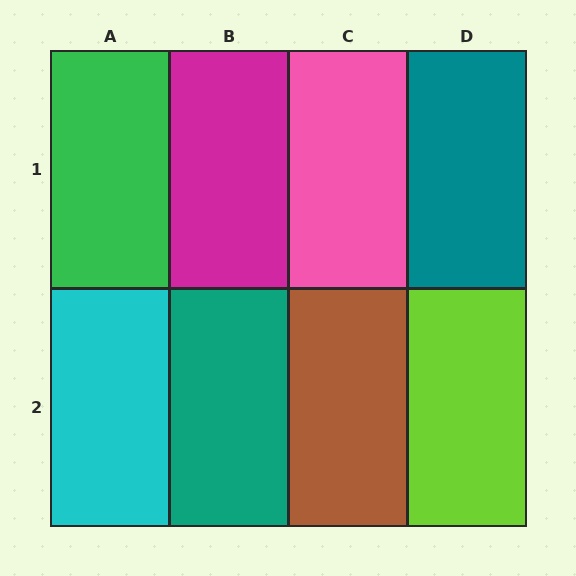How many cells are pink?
1 cell is pink.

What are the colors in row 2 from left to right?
Cyan, teal, brown, lime.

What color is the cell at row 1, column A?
Green.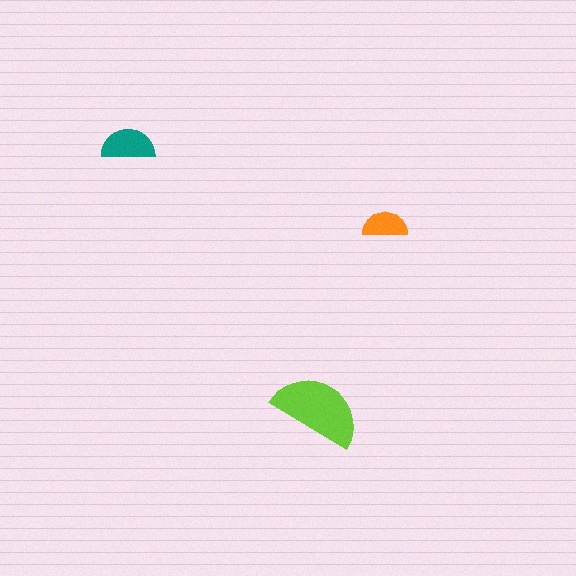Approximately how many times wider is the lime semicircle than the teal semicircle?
About 1.5 times wider.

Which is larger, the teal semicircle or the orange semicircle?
The teal one.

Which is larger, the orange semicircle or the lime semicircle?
The lime one.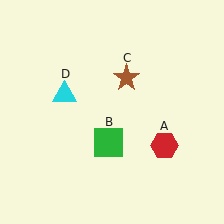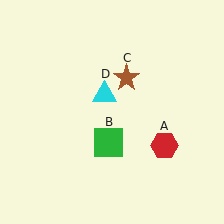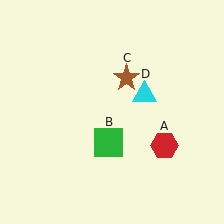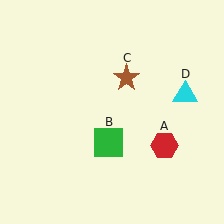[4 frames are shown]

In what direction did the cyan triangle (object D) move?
The cyan triangle (object D) moved right.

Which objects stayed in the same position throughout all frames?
Red hexagon (object A) and green square (object B) and brown star (object C) remained stationary.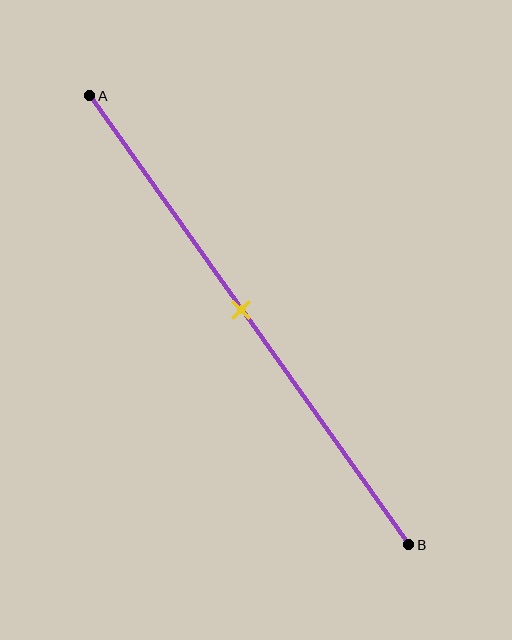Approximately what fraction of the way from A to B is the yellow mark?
The yellow mark is approximately 50% of the way from A to B.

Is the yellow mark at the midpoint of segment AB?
Yes, the mark is approximately at the midpoint.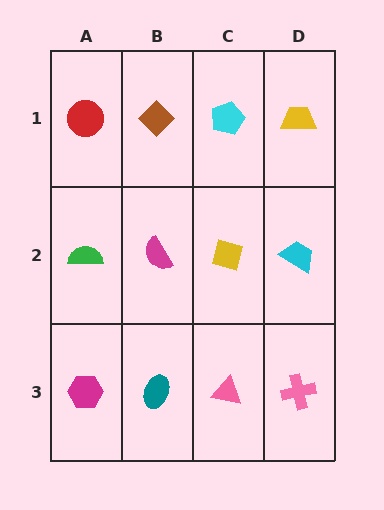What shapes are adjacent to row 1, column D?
A cyan trapezoid (row 2, column D), a cyan pentagon (row 1, column C).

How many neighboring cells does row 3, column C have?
3.